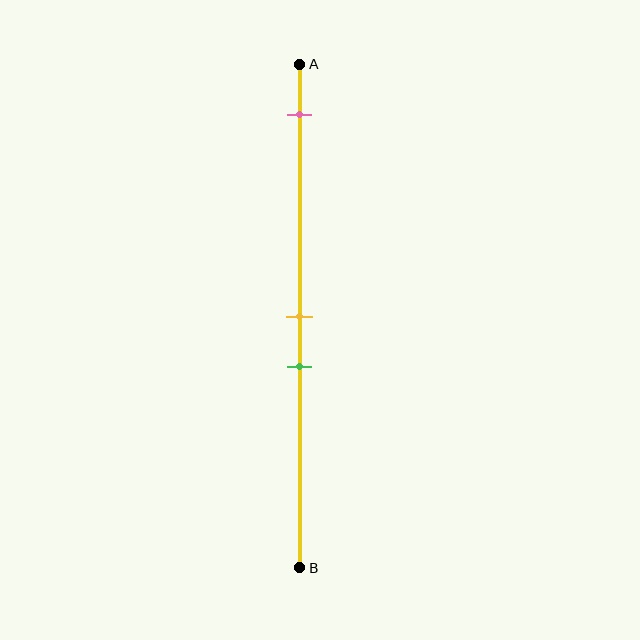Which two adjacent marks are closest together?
The yellow and green marks are the closest adjacent pair.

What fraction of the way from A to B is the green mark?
The green mark is approximately 60% (0.6) of the way from A to B.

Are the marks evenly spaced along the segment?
No, the marks are not evenly spaced.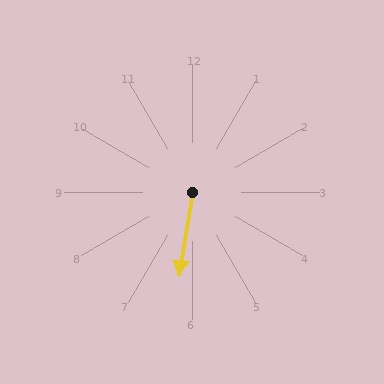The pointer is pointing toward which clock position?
Roughly 6 o'clock.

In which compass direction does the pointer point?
South.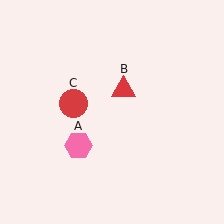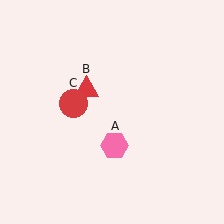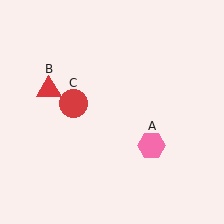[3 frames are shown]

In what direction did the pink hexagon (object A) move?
The pink hexagon (object A) moved right.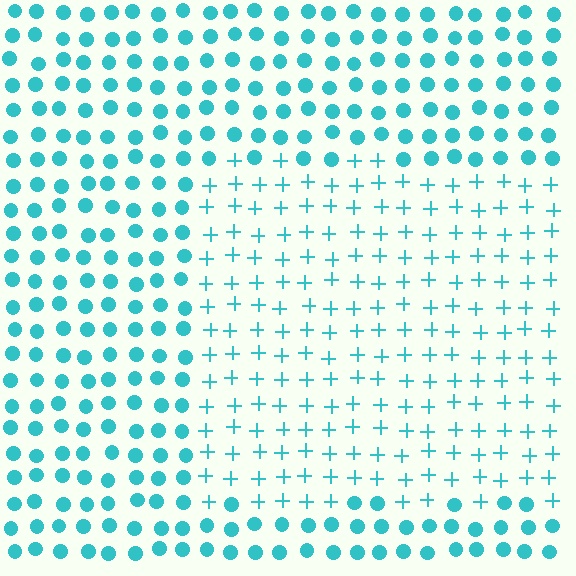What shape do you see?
I see a rectangle.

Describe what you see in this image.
The image is filled with small cyan elements arranged in a uniform grid. A rectangle-shaped region contains plus signs, while the surrounding area contains circles. The boundary is defined purely by the change in element shape.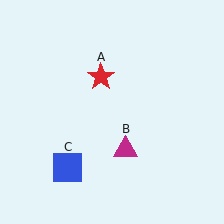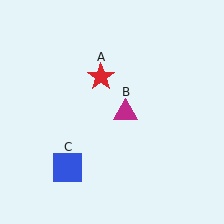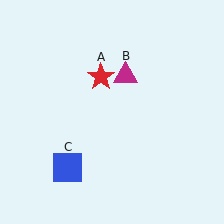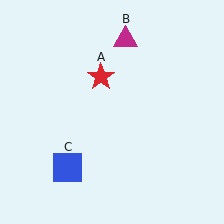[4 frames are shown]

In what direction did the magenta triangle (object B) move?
The magenta triangle (object B) moved up.